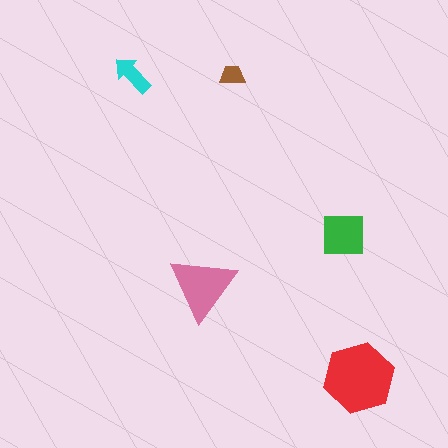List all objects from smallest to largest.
The brown trapezoid, the cyan arrow, the green square, the pink triangle, the red hexagon.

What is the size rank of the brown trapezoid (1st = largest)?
5th.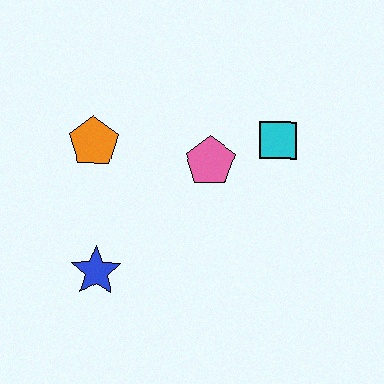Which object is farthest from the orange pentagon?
The cyan square is farthest from the orange pentagon.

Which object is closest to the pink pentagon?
The cyan square is closest to the pink pentagon.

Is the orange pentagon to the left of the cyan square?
Yes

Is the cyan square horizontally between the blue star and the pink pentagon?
No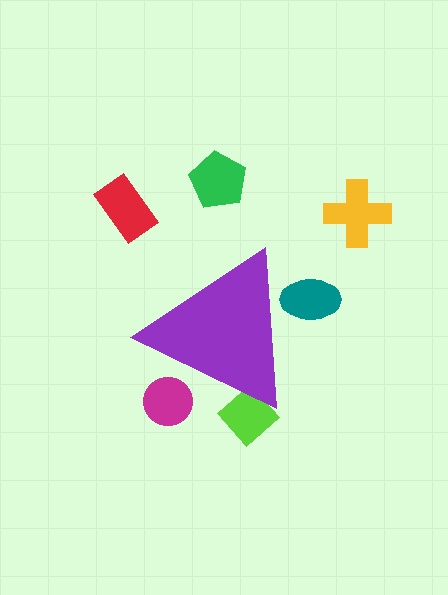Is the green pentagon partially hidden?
No, the green pentagon is fully visible.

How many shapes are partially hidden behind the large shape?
3 shapes are partially hidden.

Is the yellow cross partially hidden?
No, the yellow cross is fully visible.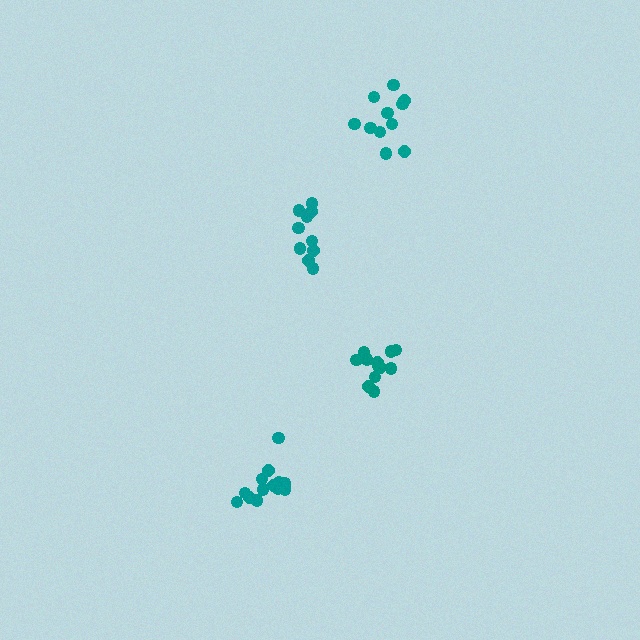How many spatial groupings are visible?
There are 4 spatial groupings.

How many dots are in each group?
Group 1: 10 dots, Group 2: 15 dots, Group 3: 11 dots, Group 4: 12 dots (48 total).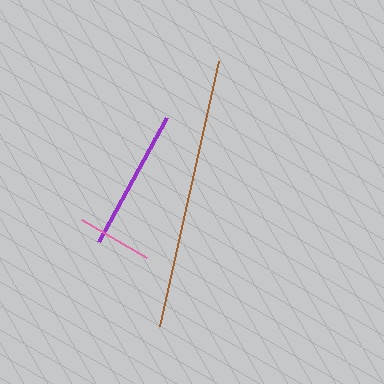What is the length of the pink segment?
The pink segment is approximately 75 pixels long.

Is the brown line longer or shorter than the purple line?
The brown line is longer than the purple line.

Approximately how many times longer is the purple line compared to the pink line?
The purple line is approximately 1.9 times the length of the pink line.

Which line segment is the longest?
The brown line is the longest at approximately 271 pixels.